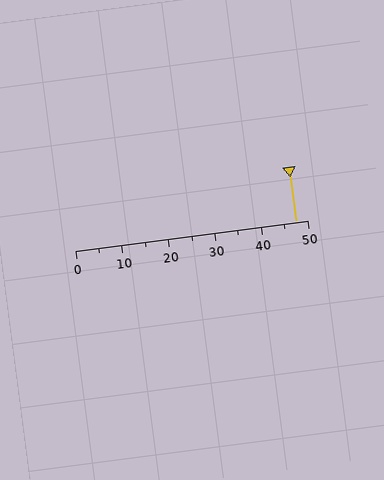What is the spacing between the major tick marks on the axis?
The major ticks are spaced 10 apart.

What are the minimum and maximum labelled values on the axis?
The axis runs from 0 to 50.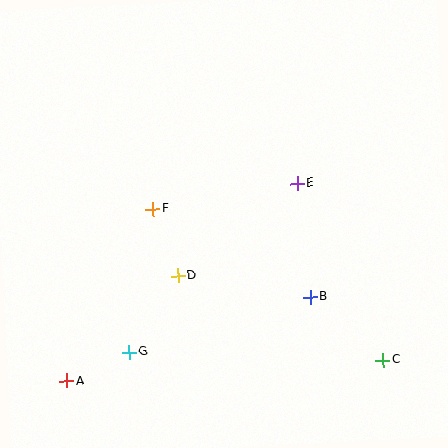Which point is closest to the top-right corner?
Point E is closest to the top-right corner.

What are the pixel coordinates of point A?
Point A is at (67, 381).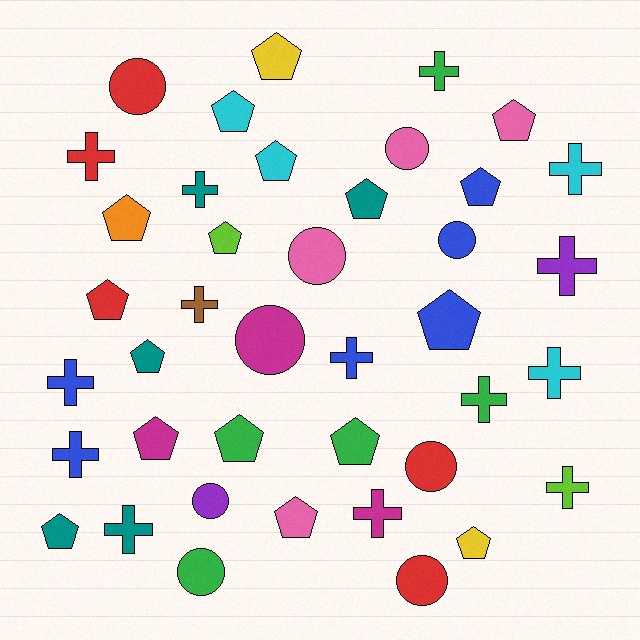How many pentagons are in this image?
There are 17 pentagons.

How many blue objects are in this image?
There are 6 blue objects.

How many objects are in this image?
There are 40 objects.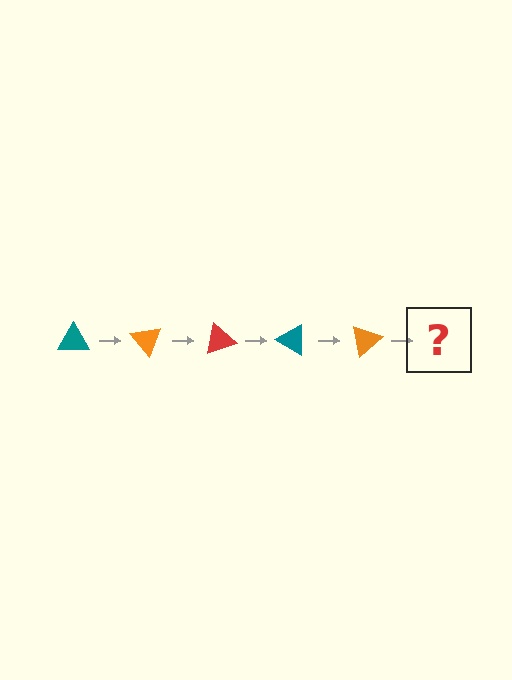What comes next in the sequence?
The next element should be a red triangle, rotated 250 degrees from the start.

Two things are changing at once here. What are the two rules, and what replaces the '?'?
The two rules are that it rotates 50 degrees each step and the color cycles through teal, orange, and red. The '?' should be a red triangle, rotated 250 degrees from the start.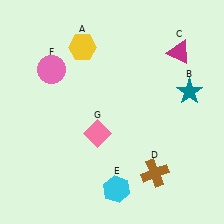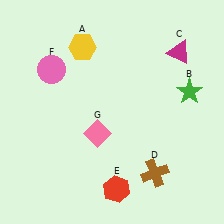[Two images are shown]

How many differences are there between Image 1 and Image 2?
There are 2 differences between the two images.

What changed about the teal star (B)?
In Image 1, B is teal. In Image 2, it changed to green.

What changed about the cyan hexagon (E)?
In Image 1, E is cyan. In Image 2, it changed to red.